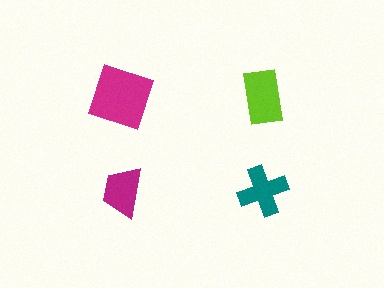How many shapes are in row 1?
2 shapes.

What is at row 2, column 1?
A magenta trapezoid.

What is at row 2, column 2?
A teal cross.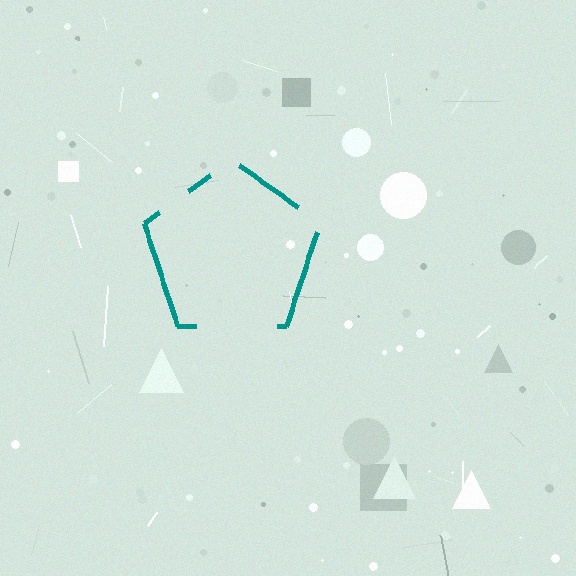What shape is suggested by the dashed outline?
The dashed outline suggests a pentagon.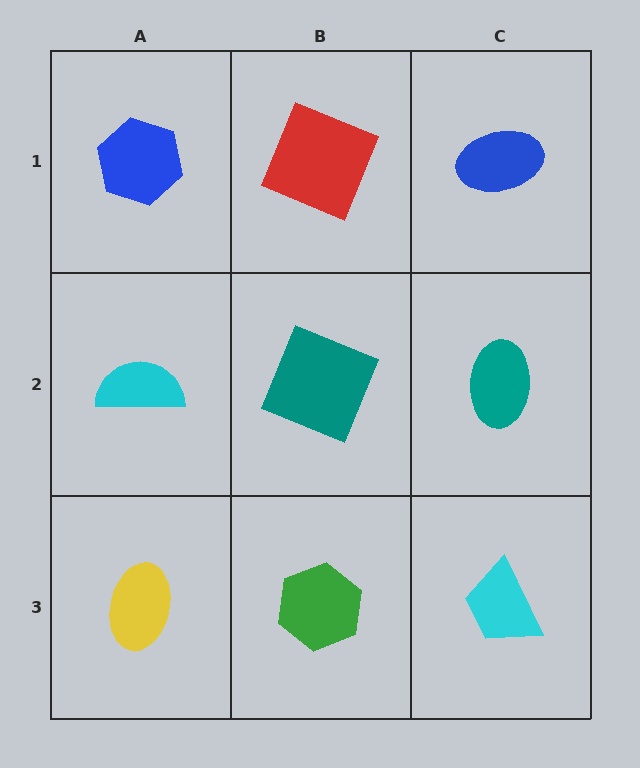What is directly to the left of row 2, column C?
A teal square.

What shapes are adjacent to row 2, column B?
A red square (row 1, column B), a green hexagon (row 3, column B), a cyan semicircle (row 2, column A), a teal ellipse (row 2, column C).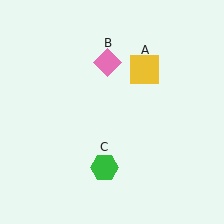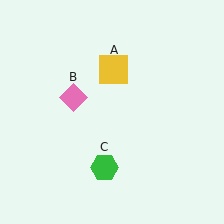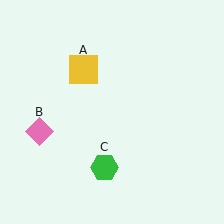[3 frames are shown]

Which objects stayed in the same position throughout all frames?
Green hexagon (object C) remained stationary.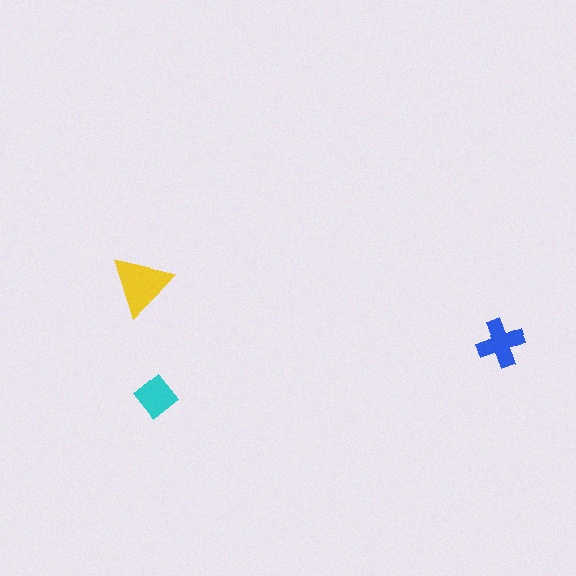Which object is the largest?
The yellow triangle.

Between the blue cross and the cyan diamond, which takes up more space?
The blue cross.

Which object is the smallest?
The cyan diamond.